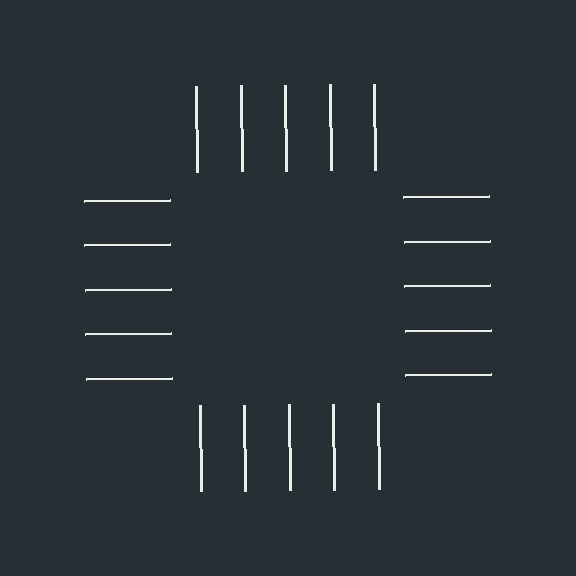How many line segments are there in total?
20 — 5 along each of the 4 edges.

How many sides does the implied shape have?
4 sides — the line-ends trace a square.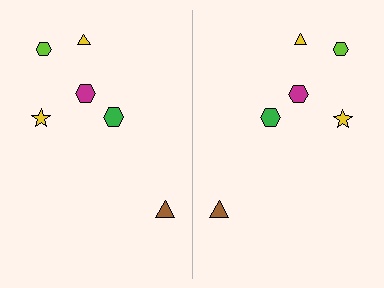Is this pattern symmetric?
Yes, this pattern has bilateral (reflection) symmetry.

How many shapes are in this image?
There are 12 shapes in this image.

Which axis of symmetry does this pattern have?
The pattern has a vertical axis of symmetry running through the center of the image.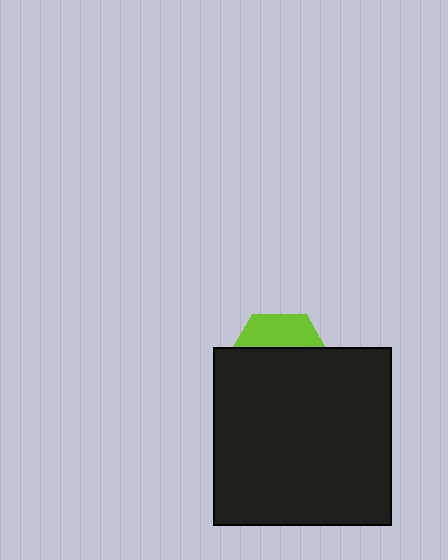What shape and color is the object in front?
The object in front is a black square.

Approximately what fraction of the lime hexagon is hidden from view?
Roughly 67% of the lime hexagon is hidden behind the black square.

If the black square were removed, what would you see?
You would see the complete lime hexagon.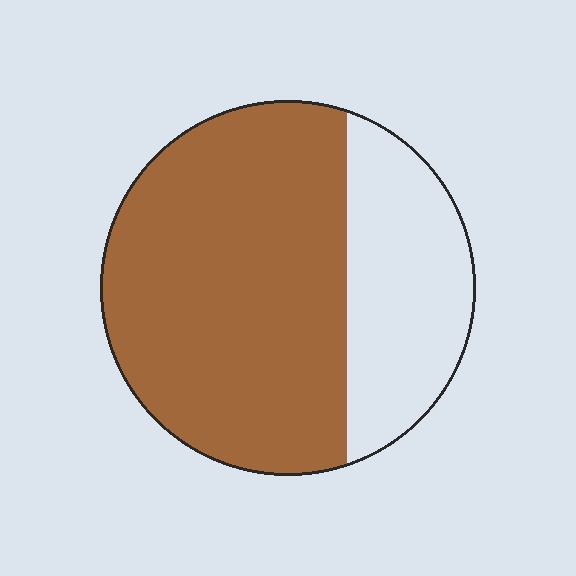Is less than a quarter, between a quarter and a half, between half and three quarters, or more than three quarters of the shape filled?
Between half and three quarters.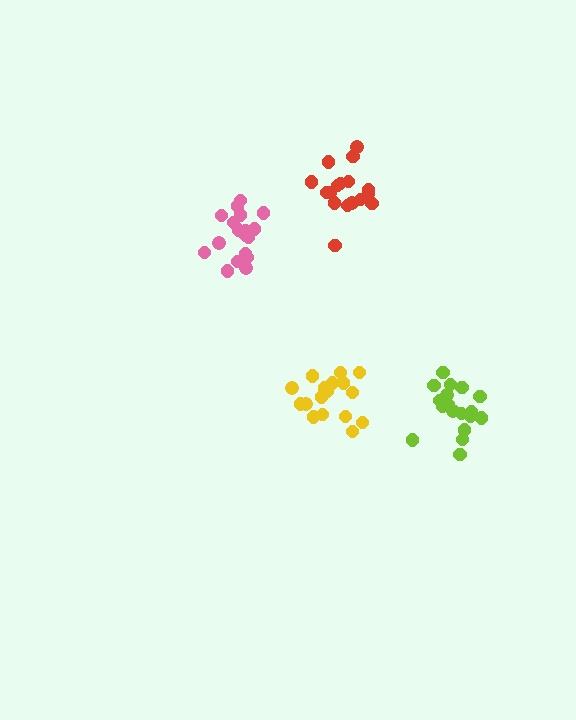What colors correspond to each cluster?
The clusters are colored: pink, red, yellow, lime.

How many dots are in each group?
Group 1: 18 dots, Group 2: 17 dots, Group 3: 18 dots, Group 4: 18 dots (71 total).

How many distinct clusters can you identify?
There are 4 distinct clusters.